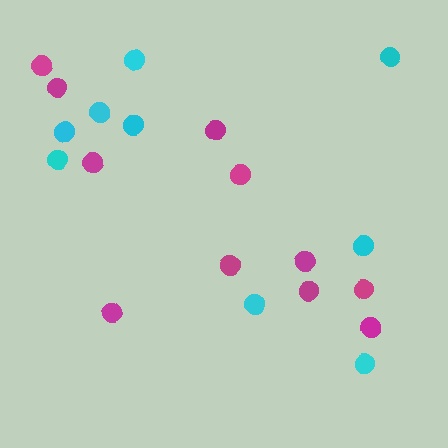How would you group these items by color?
There are 2 groups: one group of cyan circles (9) and one group of magenta circles (11).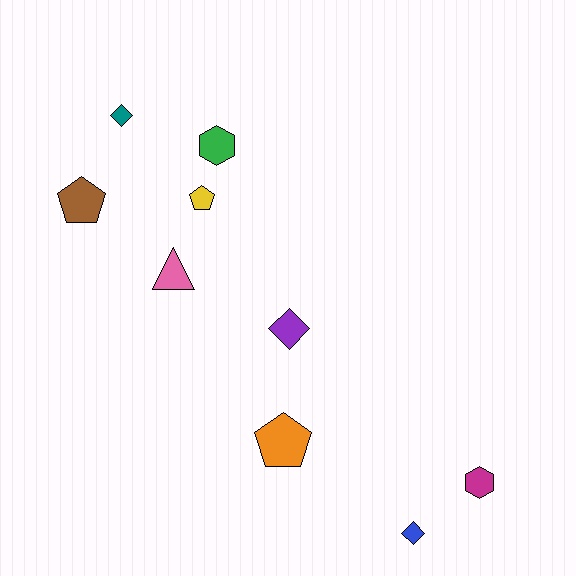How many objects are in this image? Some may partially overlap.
There are 9 objects.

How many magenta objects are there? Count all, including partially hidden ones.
There is 1 magenta object.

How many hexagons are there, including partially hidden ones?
There are 2 hexagons.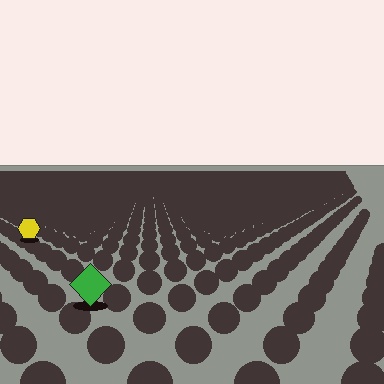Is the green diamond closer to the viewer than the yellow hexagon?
Yes. The green diamond is closer — you can tell from the texture gradient: the ground texture is coarser near it.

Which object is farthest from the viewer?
The yellow hexagon is farthest from the viewer. It appears smaller and the ground texture around it is denser.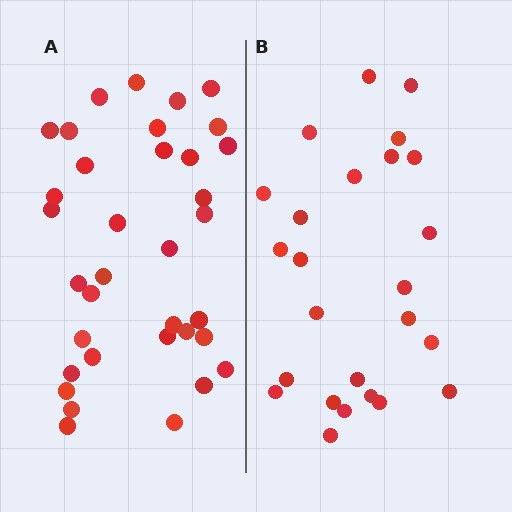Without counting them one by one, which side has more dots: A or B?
Region A (the left region) has more dots.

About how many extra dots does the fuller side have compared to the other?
Region A has roughly 10 or so more dots than region B.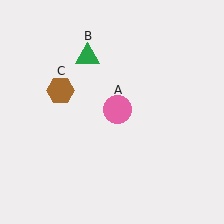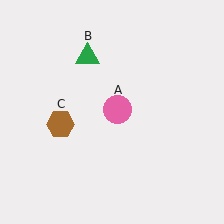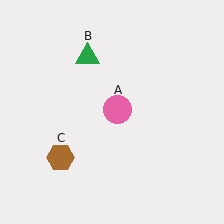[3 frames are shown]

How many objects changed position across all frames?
1 object changed position: brown hexagon (object C).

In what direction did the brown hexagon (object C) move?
The brown hexagon (object C) moved down.